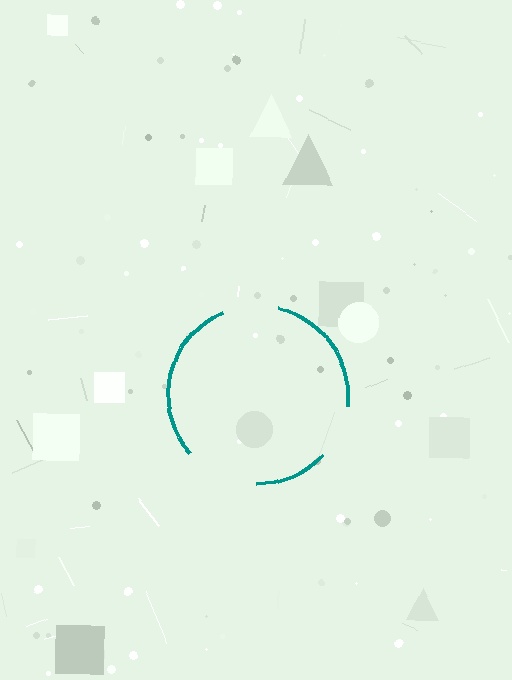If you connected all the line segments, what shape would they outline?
They would outline a circle.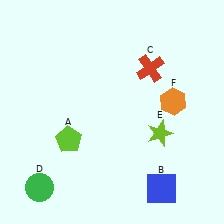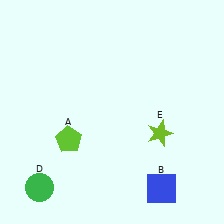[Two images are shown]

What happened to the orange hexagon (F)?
The orange hexagon (F) was removed in Image 2. It was in the top-right area of Image 1.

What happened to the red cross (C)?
The red cross (C) was removed in Image 2. It was in the top-right area of Image 1.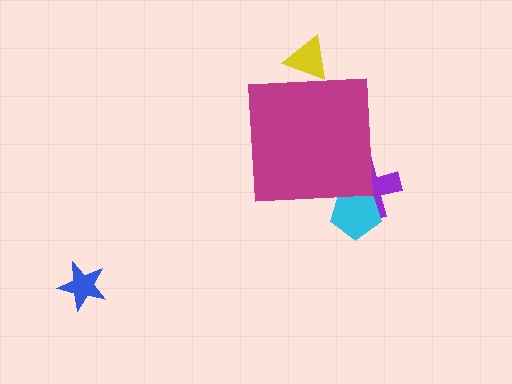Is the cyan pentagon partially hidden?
Yes, the cyan pentagon is partially hidden behind the magenta square.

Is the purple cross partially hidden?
Yes, the purple cross is partially hidden behind the magenta square.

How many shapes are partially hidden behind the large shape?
3 shapes are partially hidden.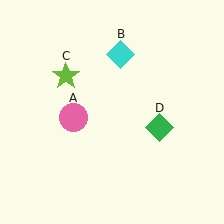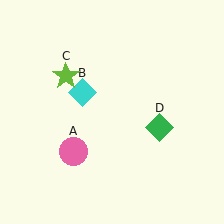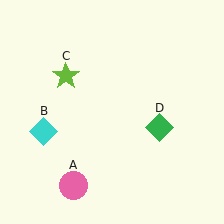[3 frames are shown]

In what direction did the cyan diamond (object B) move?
The cyan diamond (object B) moved down and to the left.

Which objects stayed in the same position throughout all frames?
Lime star (object C) and green diamond (object D) remained stationary.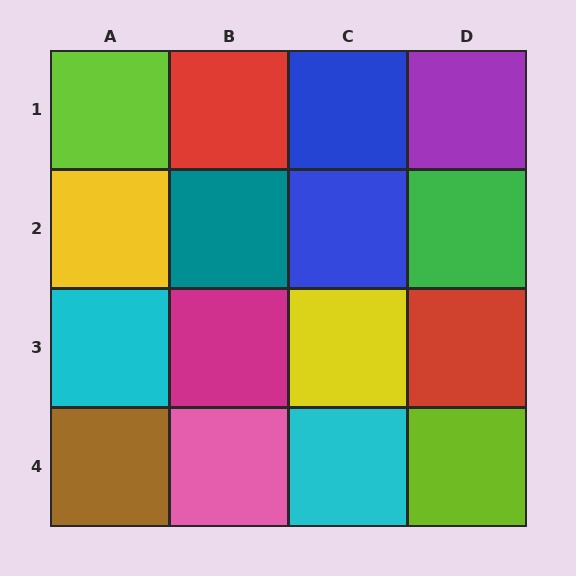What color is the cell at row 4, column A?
Brown.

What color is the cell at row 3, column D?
Red.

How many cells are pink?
1 cell is pink.